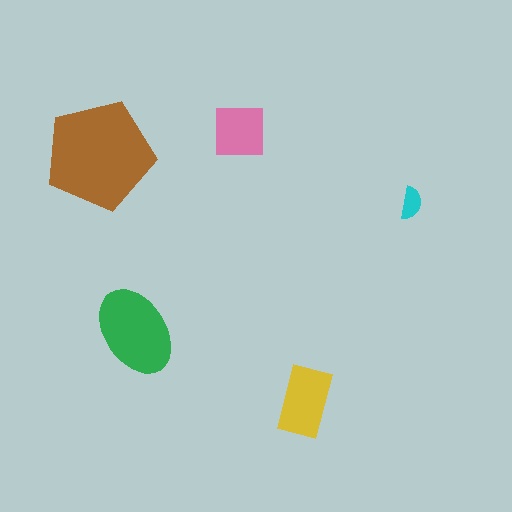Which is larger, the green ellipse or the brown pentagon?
The brown pentagon.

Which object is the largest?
The brown pentagon.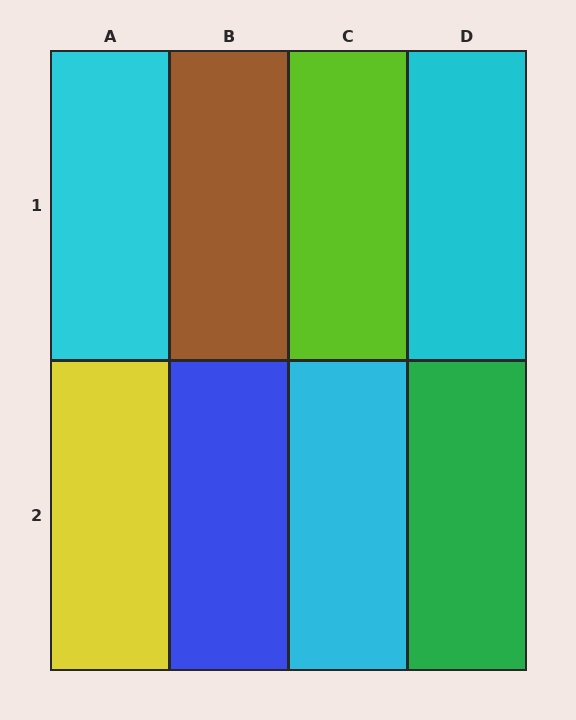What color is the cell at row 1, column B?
Brown.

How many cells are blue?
1 cell is blue.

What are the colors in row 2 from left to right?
Yellow, blue, cyan, green.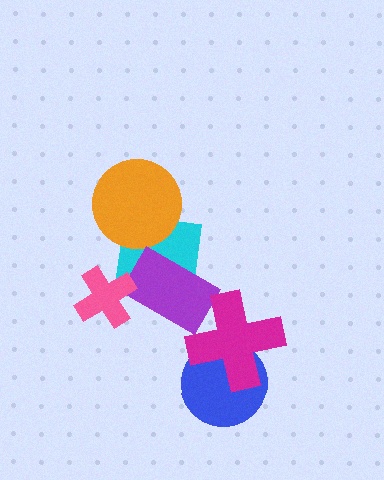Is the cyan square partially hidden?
Yes, it is partially covered by another shape.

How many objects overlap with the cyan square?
2 objects overlap with the cyan square.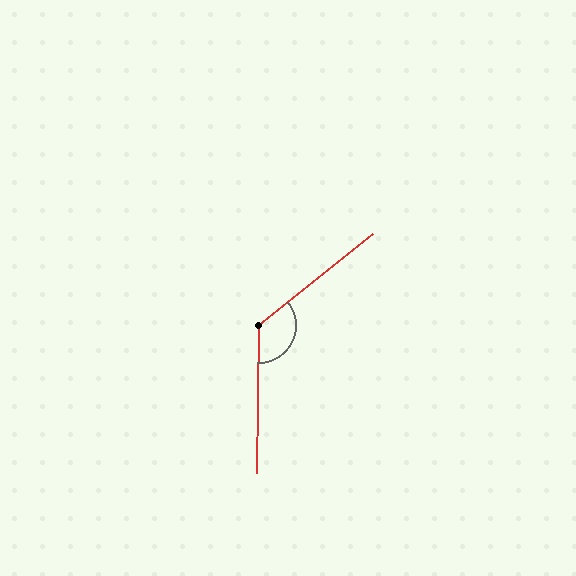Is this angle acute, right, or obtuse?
It is obtuse.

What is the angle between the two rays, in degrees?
Approximately 130 degrees.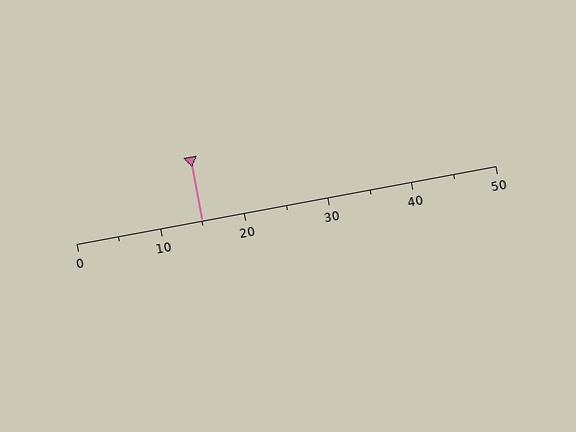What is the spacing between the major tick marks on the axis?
The major ticks are spaced 10 apart.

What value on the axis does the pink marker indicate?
The marker indicates approximately 15.